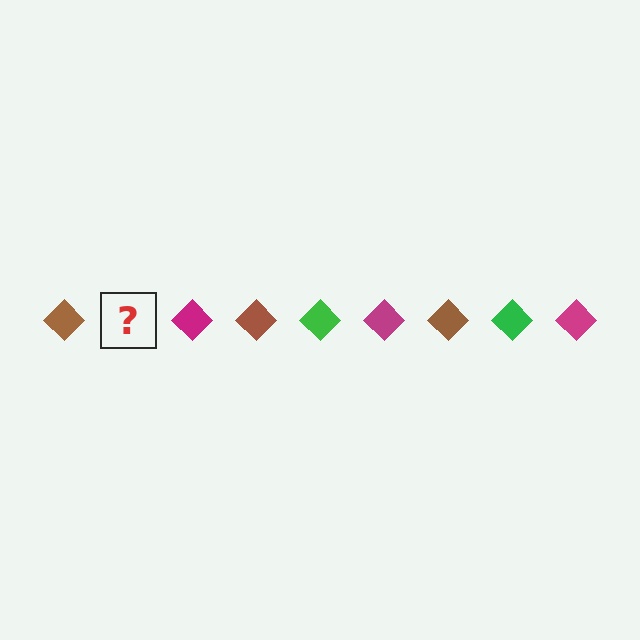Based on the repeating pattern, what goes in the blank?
The blank should be a green diamond.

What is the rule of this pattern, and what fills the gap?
The rule is that the pattern cycles through brown, green, magenta diamonds. The gap should be filled with a green diamond.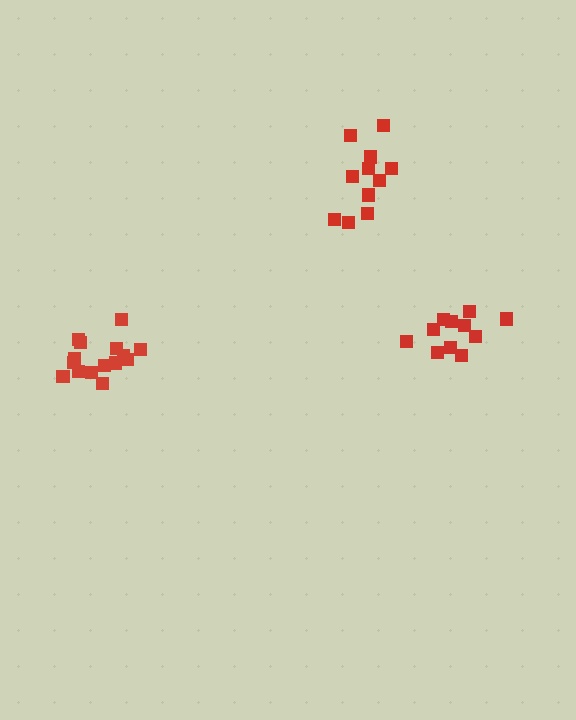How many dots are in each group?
Group 1: 11 dots, Group 2: 11 dots, Group 3: 15 dots (37 total).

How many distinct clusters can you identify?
There are 3 distinct clusters.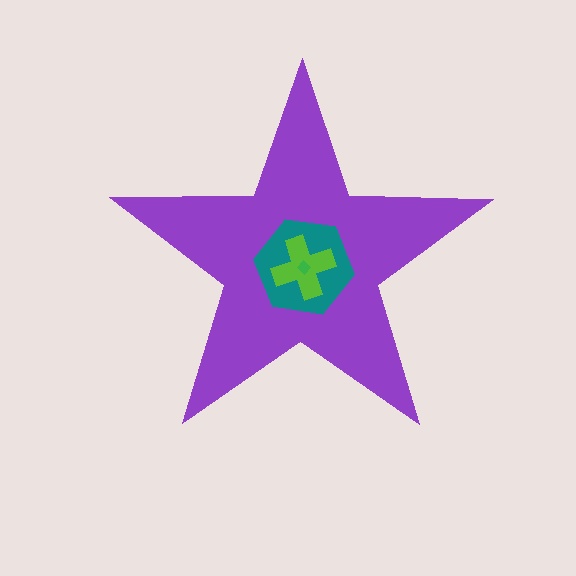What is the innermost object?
The green diamond.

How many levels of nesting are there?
4.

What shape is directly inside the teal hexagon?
The lime cross.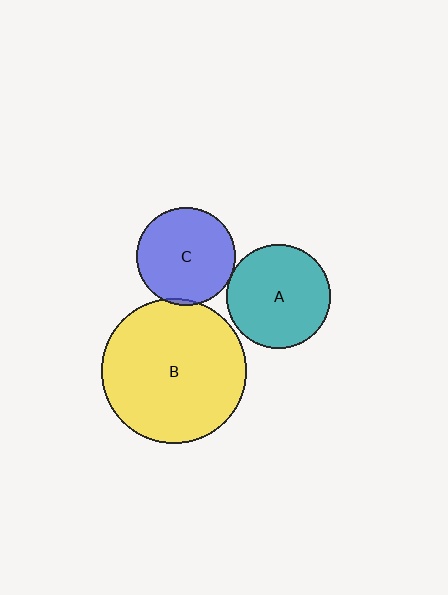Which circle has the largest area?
Circle B (yellow).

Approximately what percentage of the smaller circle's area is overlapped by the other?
Approximately 5%.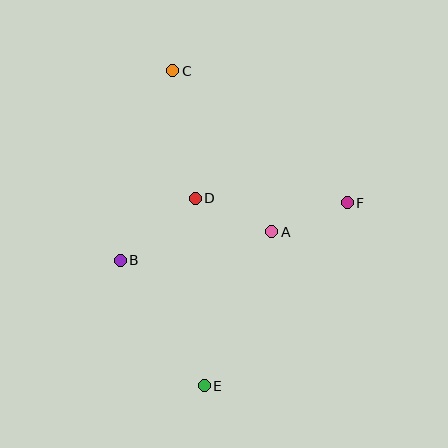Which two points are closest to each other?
Points A and F are closest to each other.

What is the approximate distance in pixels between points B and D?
The distance between B and D is approximately 97 pixels.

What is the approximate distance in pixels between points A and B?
The distance between A and B is approximately 154 pixels.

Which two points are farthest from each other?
Points C and E are farthest from each other.